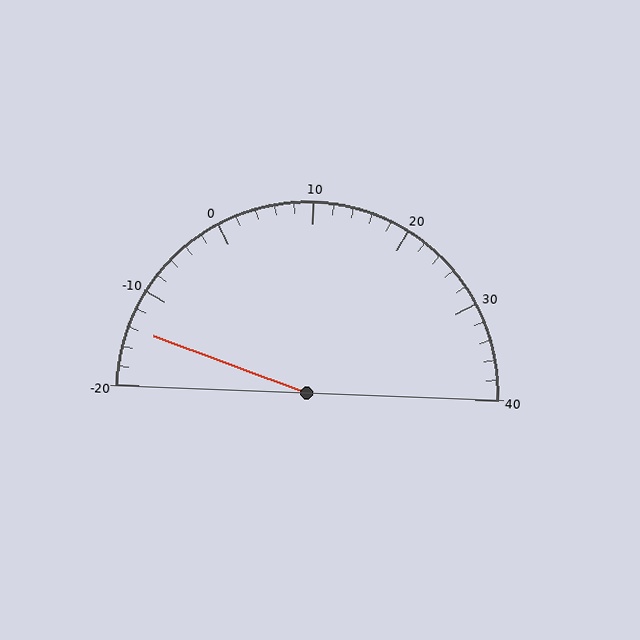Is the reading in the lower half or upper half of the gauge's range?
The reading is in the lower half of the range (-20 to 40).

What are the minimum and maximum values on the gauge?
The gauge ranges from -20 to 40.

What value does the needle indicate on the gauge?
The needle indicates approximately -14.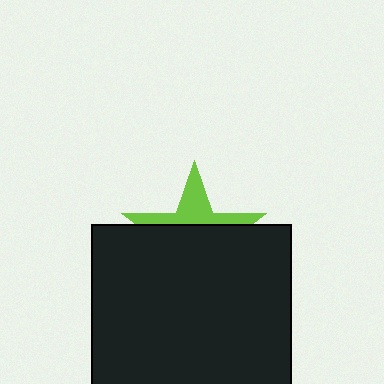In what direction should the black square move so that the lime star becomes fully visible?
The black square should move down. That is the shortest direction to clear the overlap and leave the lime star fully visible.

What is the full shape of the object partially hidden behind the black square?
The partially hidden object is a lime star.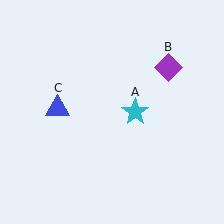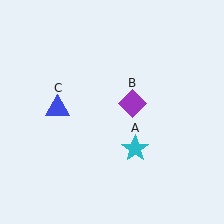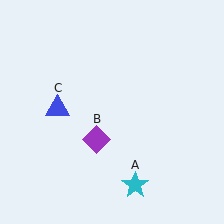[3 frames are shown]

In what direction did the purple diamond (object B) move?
The purple diamond (object B) moved down and to the left.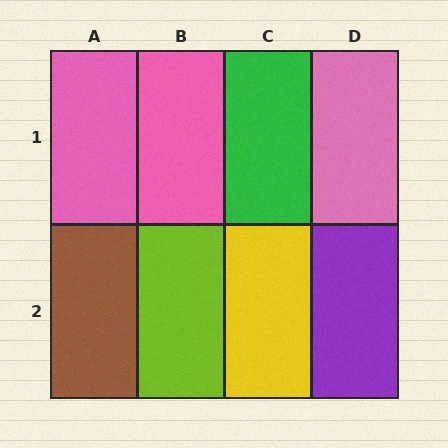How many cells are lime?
1 cell is lime.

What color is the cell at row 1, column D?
Pink.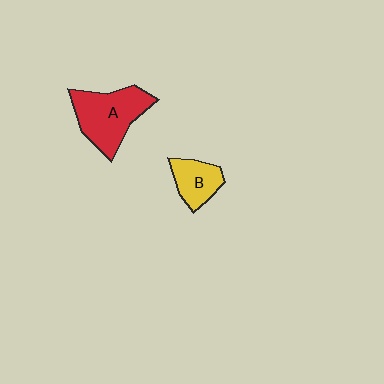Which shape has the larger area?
Shape A (red).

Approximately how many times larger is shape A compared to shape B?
Approximately 1.9 times.